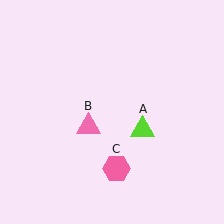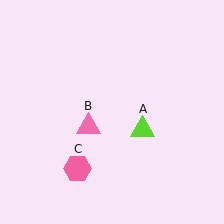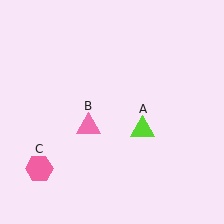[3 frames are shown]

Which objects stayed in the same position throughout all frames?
Lime triangle (object A) and pink triangle (object B) remained stationary.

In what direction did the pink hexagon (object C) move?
The pink hexagon (object C) moved left.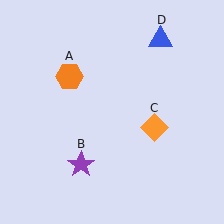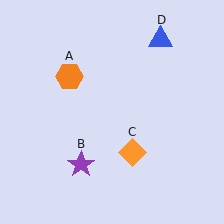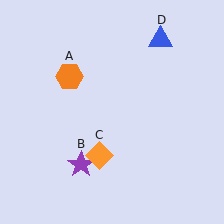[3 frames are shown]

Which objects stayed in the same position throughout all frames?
Orange hexagon (object A) and purple star (object B) and blue triangle (object D) remained stationary.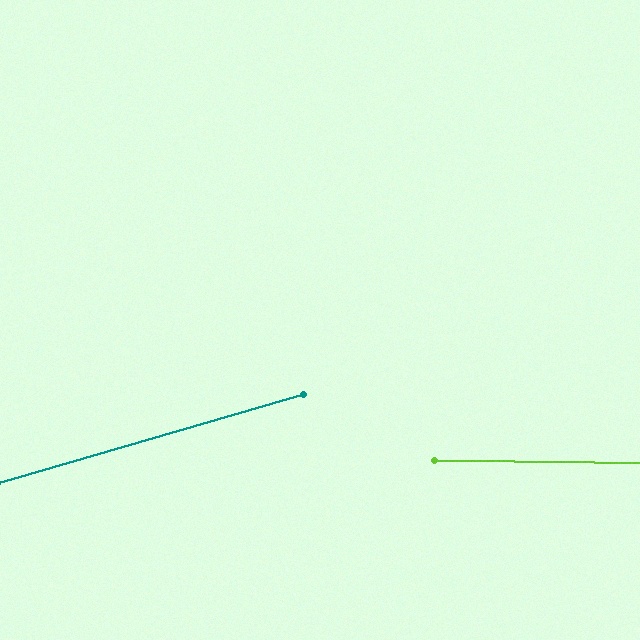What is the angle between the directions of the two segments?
Approximately 17 degrees.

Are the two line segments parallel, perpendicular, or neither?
Neither parallel nor perpendicular — they differ by about 17°.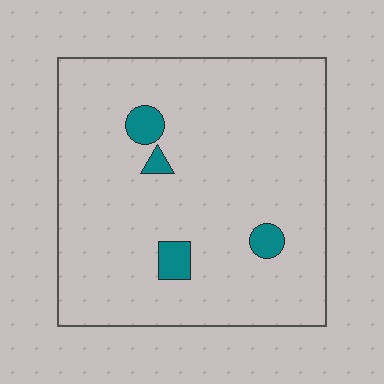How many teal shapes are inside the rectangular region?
4.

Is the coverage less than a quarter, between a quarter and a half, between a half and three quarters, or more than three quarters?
Less than a quarter.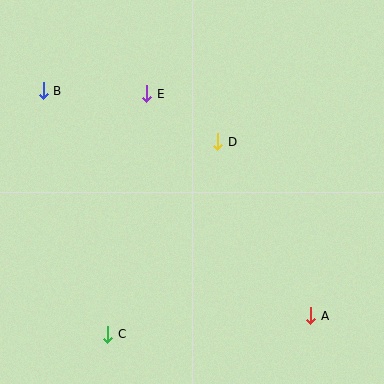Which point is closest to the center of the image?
Point D at (218, 142) is closest to the center.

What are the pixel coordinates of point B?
Point B is at (43, 91).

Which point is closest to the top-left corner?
Point B is closest to the top-left corner.